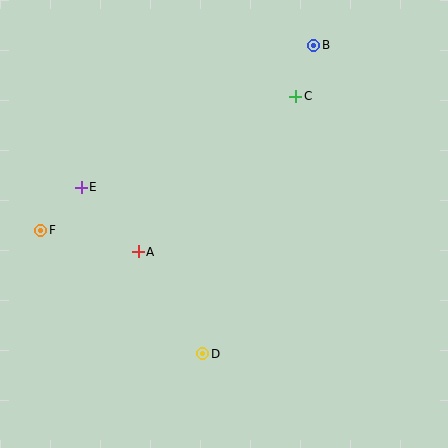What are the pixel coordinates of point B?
Point B is at (314, 45).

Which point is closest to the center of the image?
Point A at (138, 252) is closest to the center.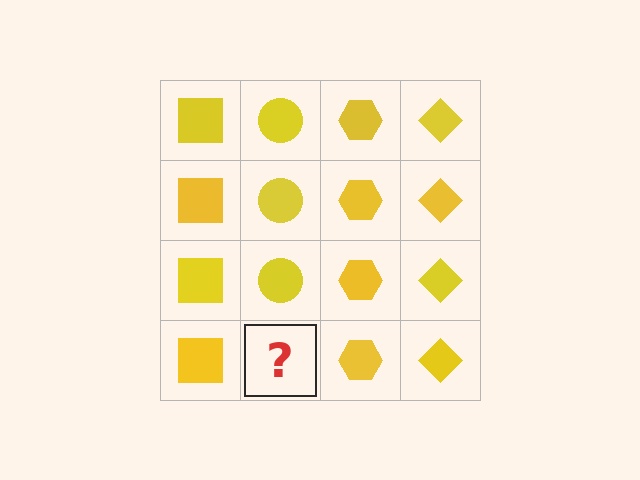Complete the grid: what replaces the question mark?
The question mark should be replaced with a yellow circle.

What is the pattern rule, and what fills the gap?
The rule is that each column has a consistent shape. The gap should be filled with a yellow circle.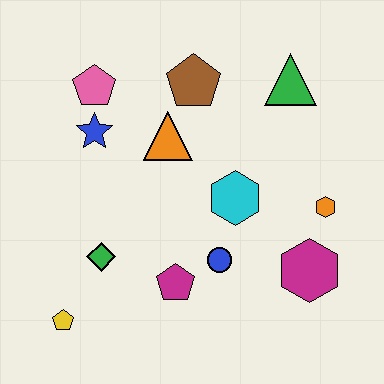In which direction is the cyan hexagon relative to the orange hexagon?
The cyan hexagon is to the left of the orange hexagon.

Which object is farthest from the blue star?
The magenta hexagon is farthest from the blue star.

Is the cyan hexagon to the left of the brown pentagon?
No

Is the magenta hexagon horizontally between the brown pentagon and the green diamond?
No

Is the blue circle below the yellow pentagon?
No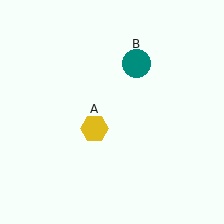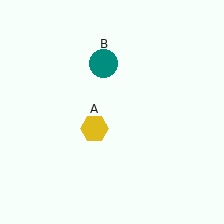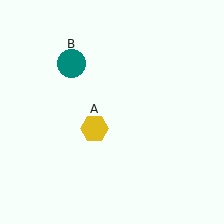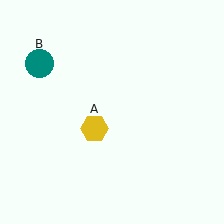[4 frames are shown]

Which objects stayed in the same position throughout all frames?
Yellow hexagon (object A) remained stationary.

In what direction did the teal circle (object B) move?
The teal circle (object B) moved left.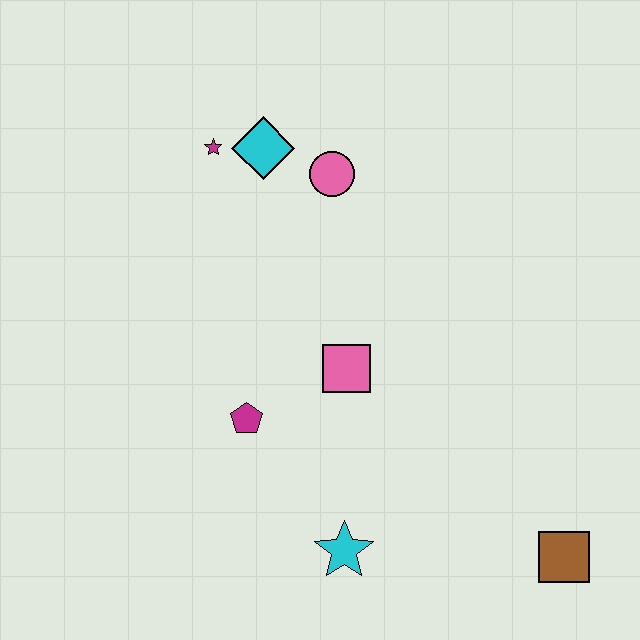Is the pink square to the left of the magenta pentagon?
No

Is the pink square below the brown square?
No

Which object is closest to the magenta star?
The cyan diamond is closest to the magenta star.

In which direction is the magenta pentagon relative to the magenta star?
The magenta pentagon is below the magenta star.